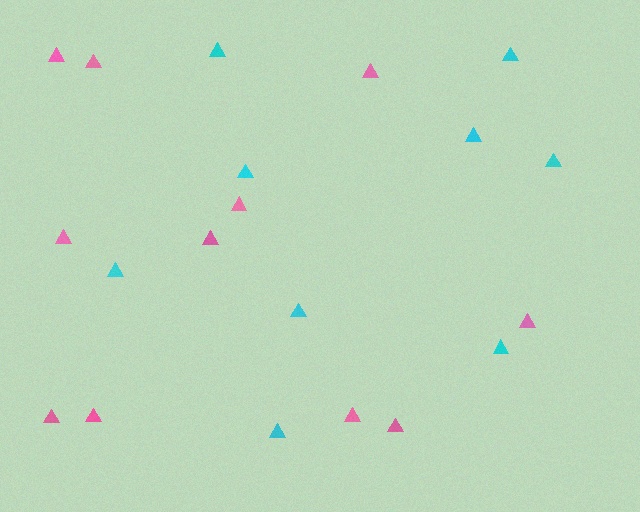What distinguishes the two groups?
There are 2 groups: one group of pink triangles (11) and one group of cyan triangles (9).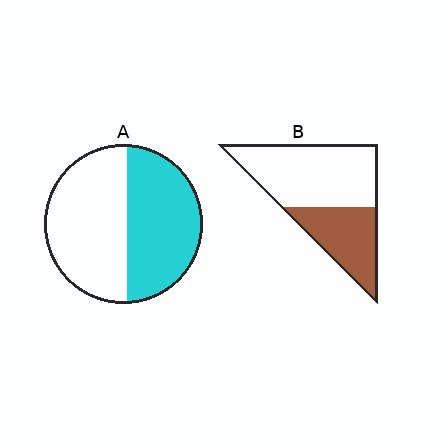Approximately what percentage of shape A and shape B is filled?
A is approximately 45% and B is approximately 35%.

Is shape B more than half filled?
No.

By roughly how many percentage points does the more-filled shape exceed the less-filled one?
By roughly 10 percentage points (A over B).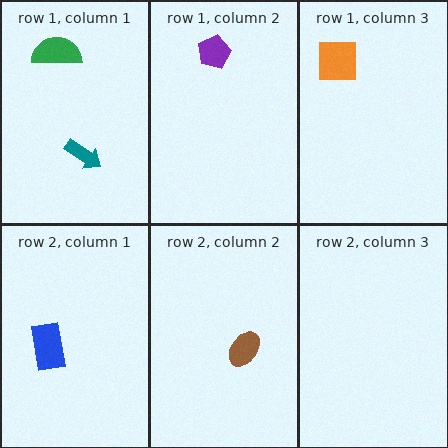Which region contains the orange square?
The row 1, column 3 region.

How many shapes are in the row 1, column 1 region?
2.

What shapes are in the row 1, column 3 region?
The orange square.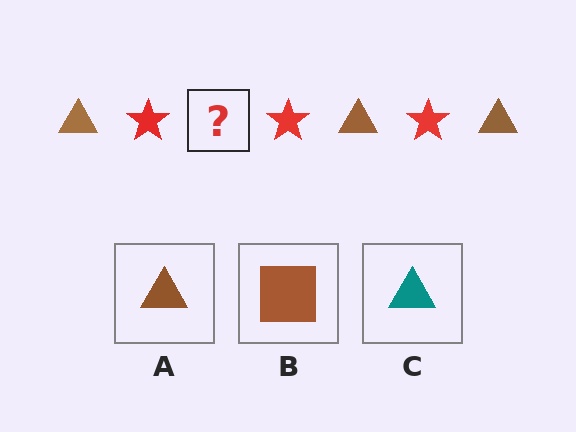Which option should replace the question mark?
Option A.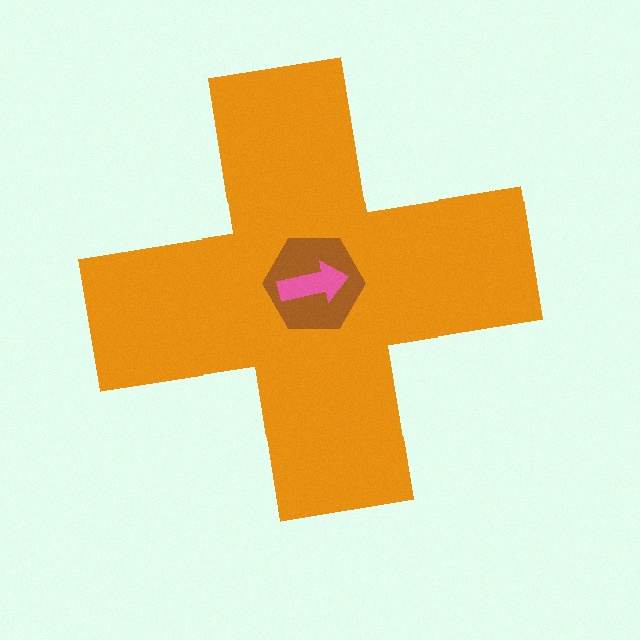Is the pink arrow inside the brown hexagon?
Yes.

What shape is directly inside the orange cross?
The brown hexagon.